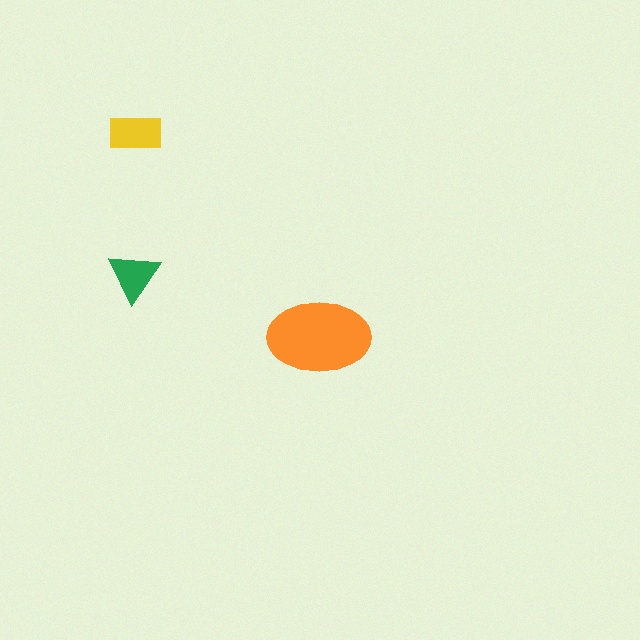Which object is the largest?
The orange ellipse.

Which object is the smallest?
The green triangle.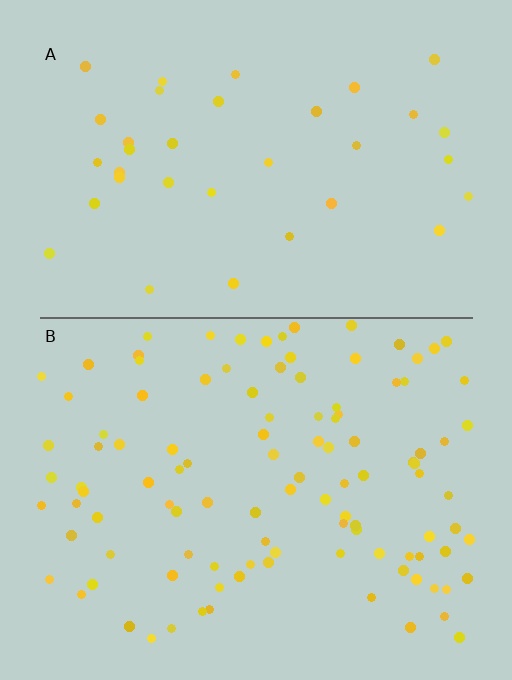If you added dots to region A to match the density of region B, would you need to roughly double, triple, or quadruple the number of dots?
Approximately triple.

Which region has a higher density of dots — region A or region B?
B (the bottom).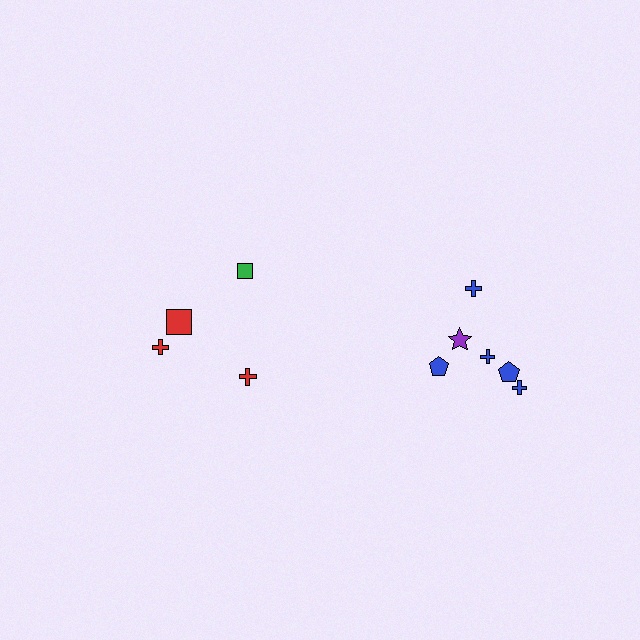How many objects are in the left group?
There are 4 objects.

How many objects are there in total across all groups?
There are 10 objects.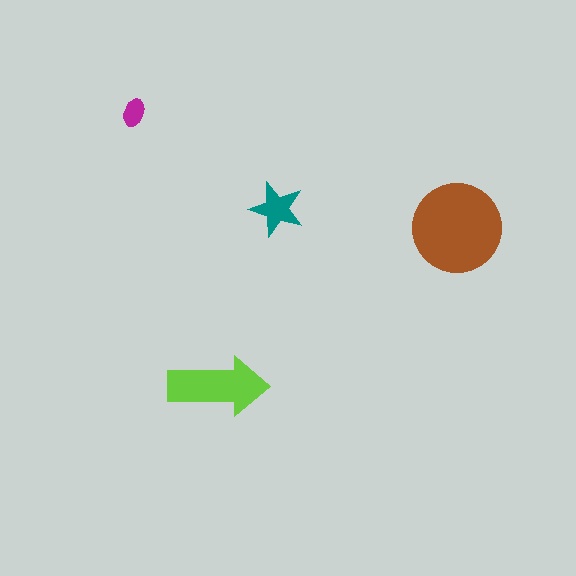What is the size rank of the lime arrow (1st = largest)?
2nd.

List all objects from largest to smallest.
The brown circle, the lime arrow, the teal star, the magenta ellipse.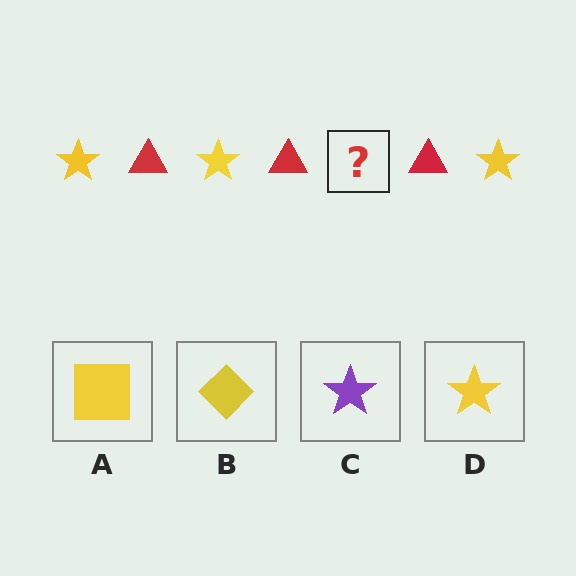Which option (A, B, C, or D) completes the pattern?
D.